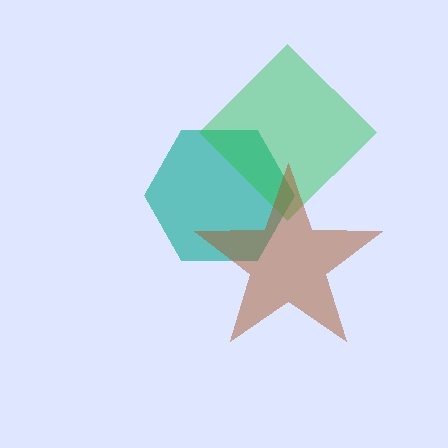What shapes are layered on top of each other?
The layered shapes are: a teal hexagon, a green diamond, a brown star.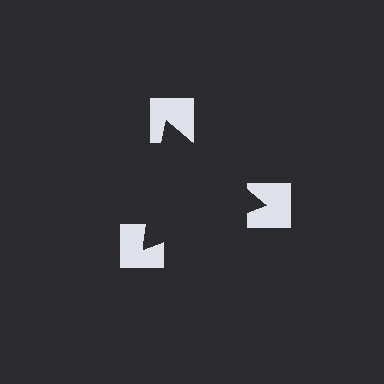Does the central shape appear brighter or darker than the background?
It typically appears slightly darker than the background, even though no actual brightness change is drawn.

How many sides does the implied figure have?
3 sides.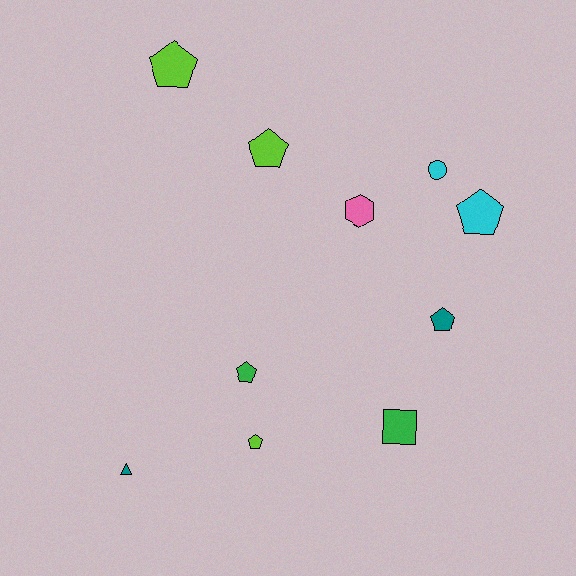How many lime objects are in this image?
There are 3 lime objects.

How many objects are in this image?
There are 10 objects.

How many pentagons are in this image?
There are 6 pentagons.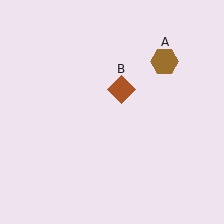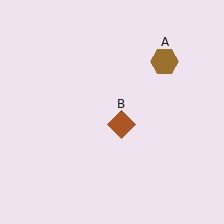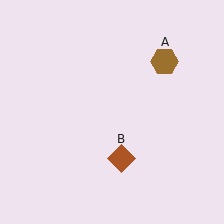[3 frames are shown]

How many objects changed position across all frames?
1 object changed position: brown diamond (object B).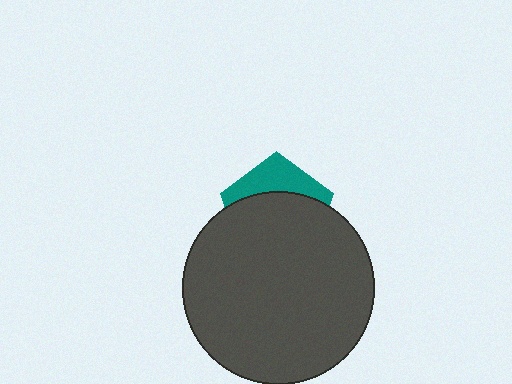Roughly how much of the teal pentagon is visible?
A small part of it is visible (roughly 32%).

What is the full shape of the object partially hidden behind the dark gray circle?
The partially hidden object is a teal pentagon.